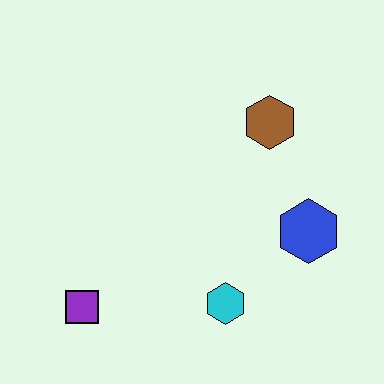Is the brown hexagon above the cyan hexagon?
Yes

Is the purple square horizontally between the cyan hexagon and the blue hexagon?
No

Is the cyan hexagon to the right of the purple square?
Yes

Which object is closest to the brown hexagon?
The blue hexagon is closest to the brown hexagon.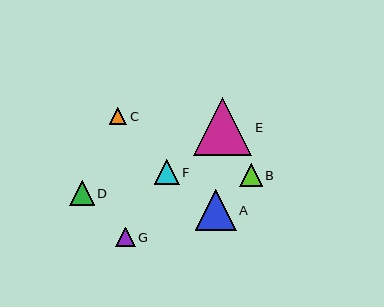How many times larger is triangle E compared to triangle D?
Triangle E is approximately 2.4 times the size of triangle D.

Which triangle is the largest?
Triangle E is the largest with a size of approximately 59 pixels.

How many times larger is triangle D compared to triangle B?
Triangle D is approximately 1.1 times the size of triangle B.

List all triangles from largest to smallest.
From largest to smallest: E, A, F, D, B, G, C.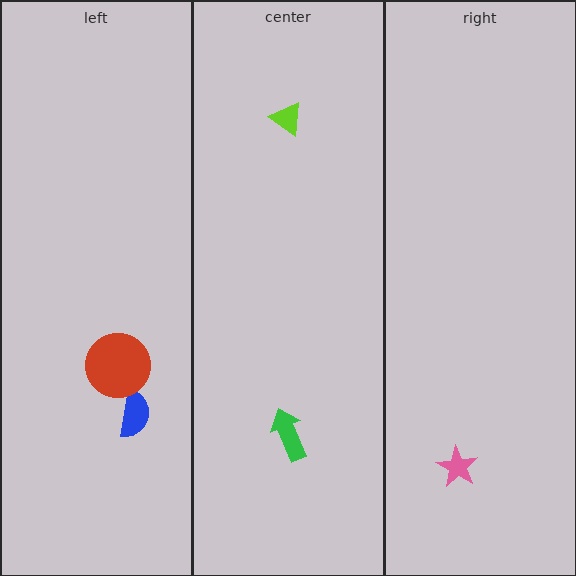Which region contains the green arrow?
The center region.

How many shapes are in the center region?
2.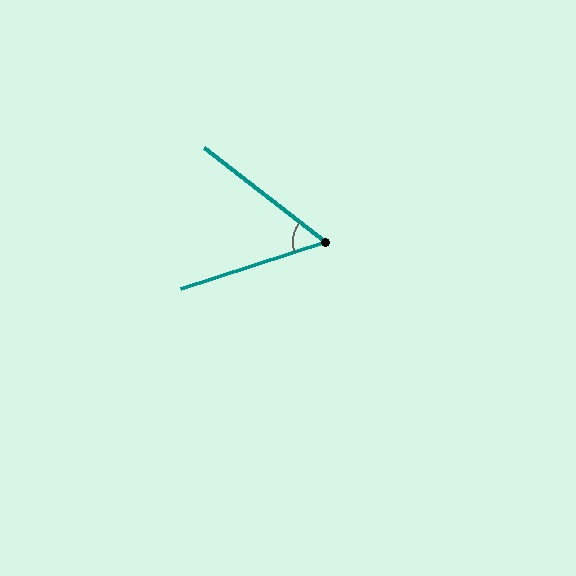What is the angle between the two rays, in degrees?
Approximately 56 degrees.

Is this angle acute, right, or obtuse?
It is acute.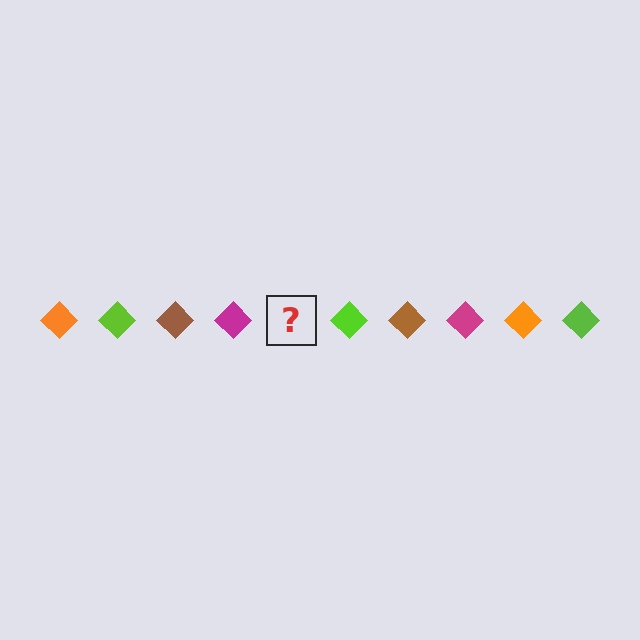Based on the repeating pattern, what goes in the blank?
The blank should be an orange diamond.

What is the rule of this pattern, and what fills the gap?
The rule is that the pattern cycles through orange, lime, brown, magenta diamonds. The gap should be filled with an orange diamond.